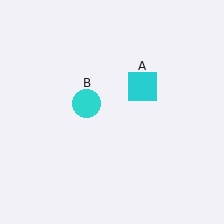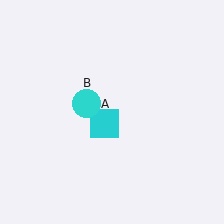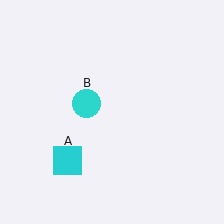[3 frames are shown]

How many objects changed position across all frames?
1 object changed position: cyan square (object A).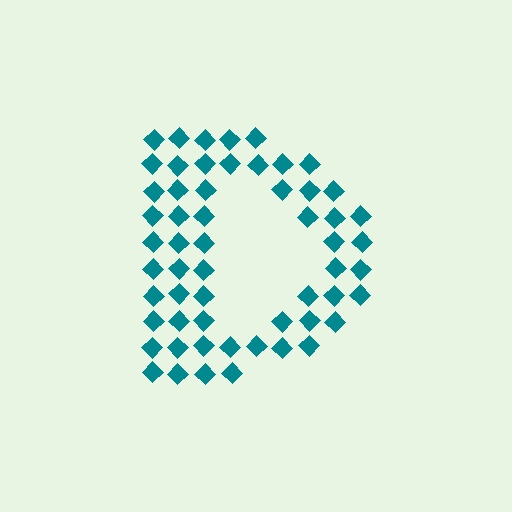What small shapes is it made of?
It is made of small diamonds.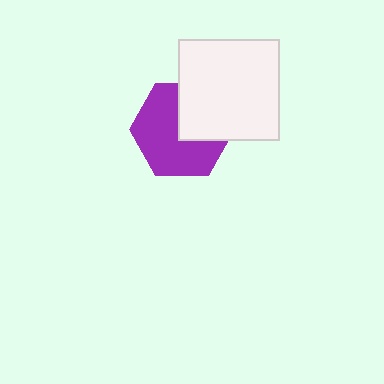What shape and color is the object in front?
The object in front is a white square.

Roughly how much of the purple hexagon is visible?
About half of it is visible (roughly 63%).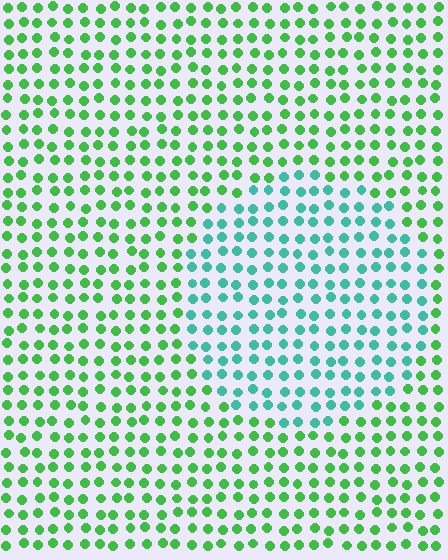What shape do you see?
I see a circle.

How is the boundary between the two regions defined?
The boundary is defined purely by a slight shift in hue (about 45 degrees). Spacing, size, and orientation are identical on both sides.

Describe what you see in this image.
The image is filled with small green elements in a uniform arrangement. A circle-shaped region is visible where the elements are tinted to a slightly different hue, forming a subtle color boundary.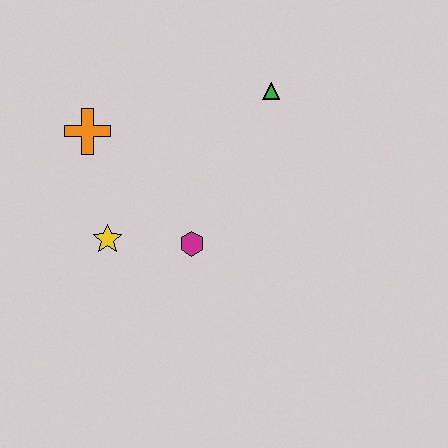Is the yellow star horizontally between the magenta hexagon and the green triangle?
No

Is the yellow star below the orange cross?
Yes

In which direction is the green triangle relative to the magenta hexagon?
The green triangle is above the magenta hexagon.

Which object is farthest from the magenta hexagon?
The green triangle is farthest from the magenta hexagon.